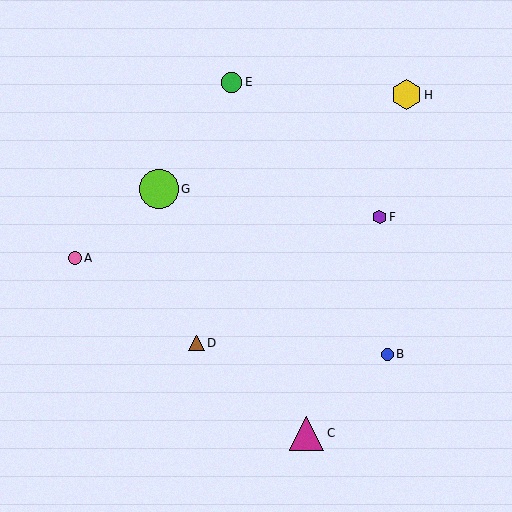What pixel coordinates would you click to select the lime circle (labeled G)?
Click at (159, 189) to select the lime circle G.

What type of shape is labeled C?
Shape C is a magenta triangle.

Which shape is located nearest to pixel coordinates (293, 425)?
The magenta triangle (labeled C) at (306, 433) is nearest to that location.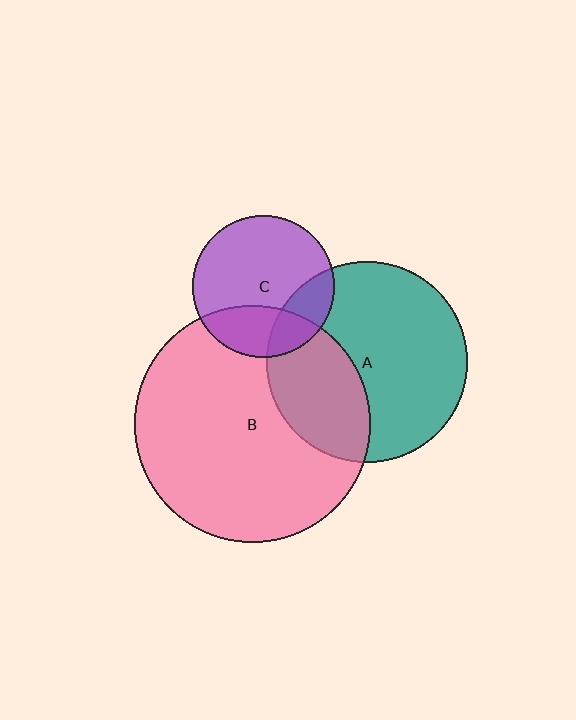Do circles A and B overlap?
Yes.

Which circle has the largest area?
Circle B (pink).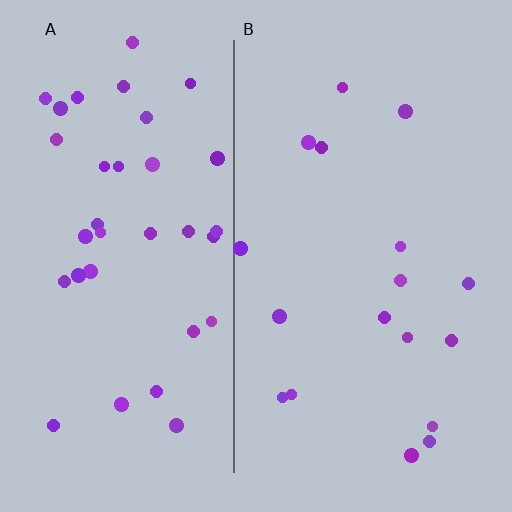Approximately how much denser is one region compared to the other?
Approximately 2.0× — region A over region B.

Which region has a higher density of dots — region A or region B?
A (the left).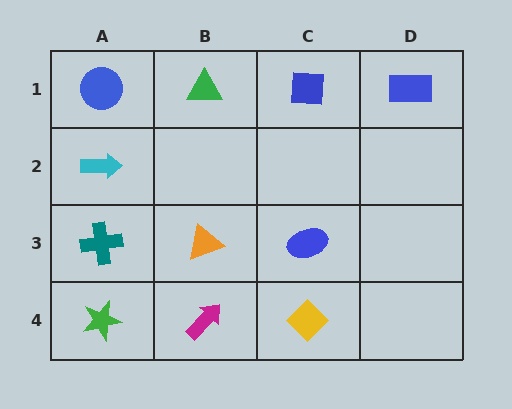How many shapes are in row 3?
3 shapes.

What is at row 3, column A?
A teal cross.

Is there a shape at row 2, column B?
No, that cell is empty.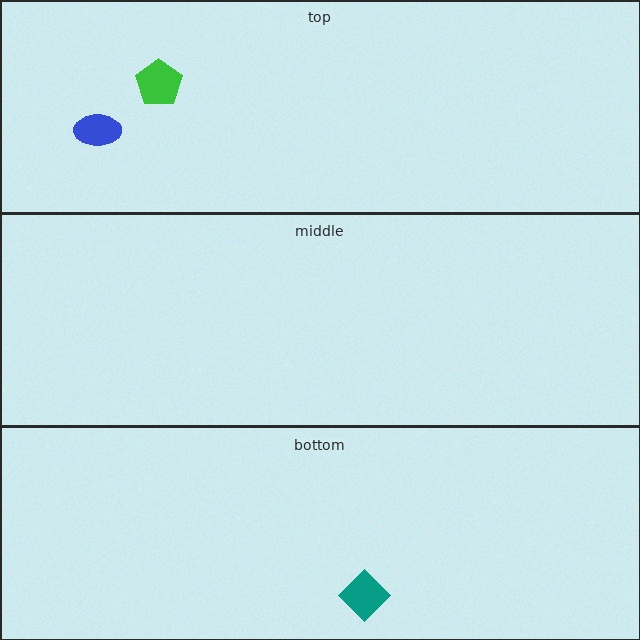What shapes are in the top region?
The green pentagon, the blue ellipse.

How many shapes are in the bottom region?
1.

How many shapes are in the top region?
2.